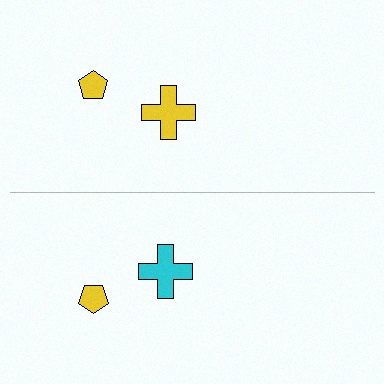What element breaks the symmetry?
The cyan cross on the bottom side breaks the symmetry — its mirror counterpart is yellow.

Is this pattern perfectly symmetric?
No, the pattern is not perfectly symmetric. The cyan cross on the bottom side breaks the symmetry — its mirror counterpart is yellow.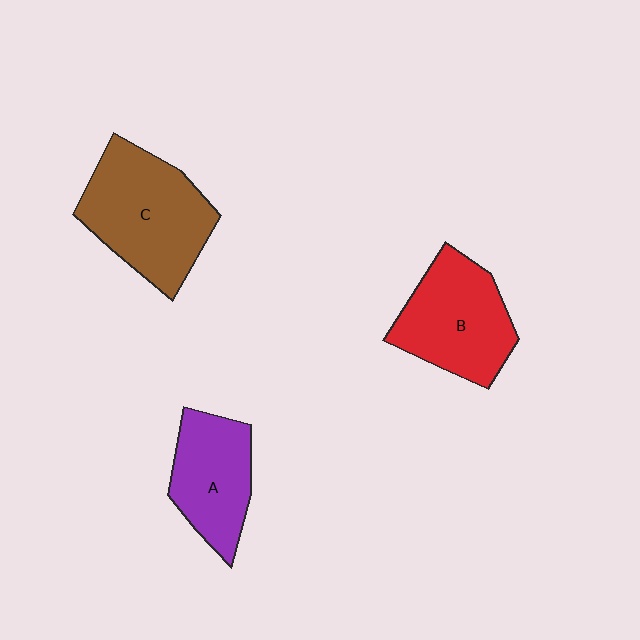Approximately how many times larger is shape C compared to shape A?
Approximately 1.4 times.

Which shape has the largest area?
Shape C (brown).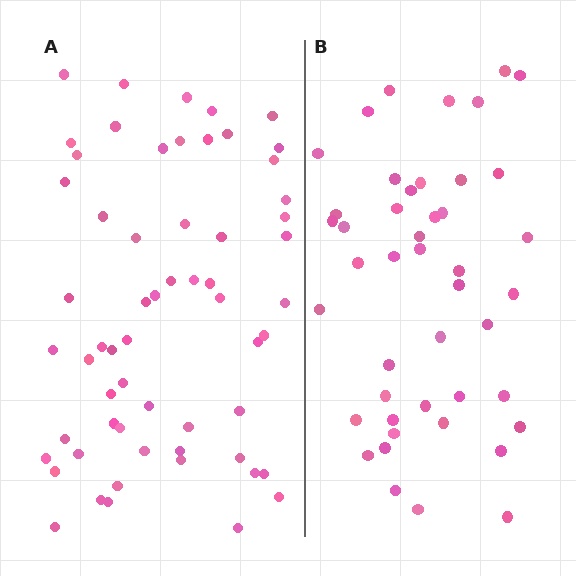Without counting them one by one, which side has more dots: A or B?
Region A (the left region) has more dots.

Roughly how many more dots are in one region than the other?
Region A has approximately 15 more dots than region B.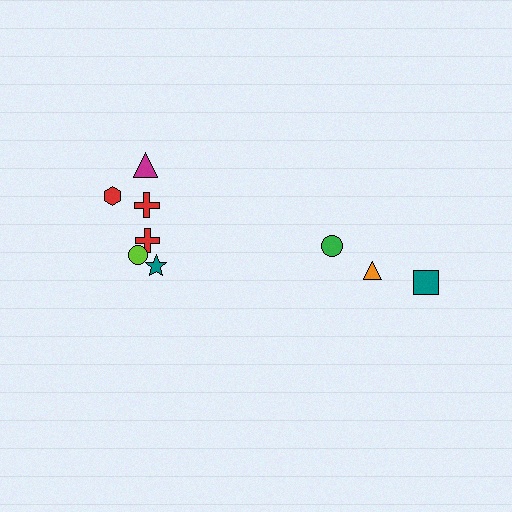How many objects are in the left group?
There are 6 objects.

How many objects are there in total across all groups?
There are 9 objects.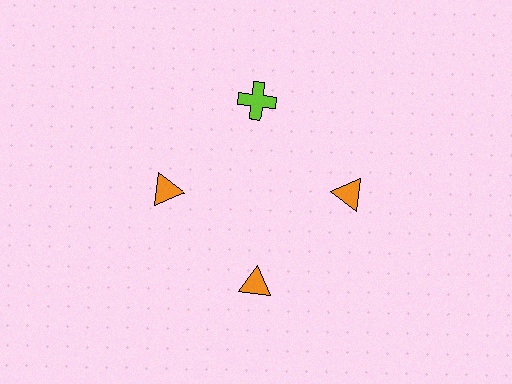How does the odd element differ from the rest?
It differs in both color (lime instead of orange) and shape (cross instead of triangle).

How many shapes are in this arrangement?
There are 4 shapes arranged in a ring pattern.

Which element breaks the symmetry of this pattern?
The lime cross at roughly the 12 o'clock position breaks the symmetry. All other shapes are orange triangles.